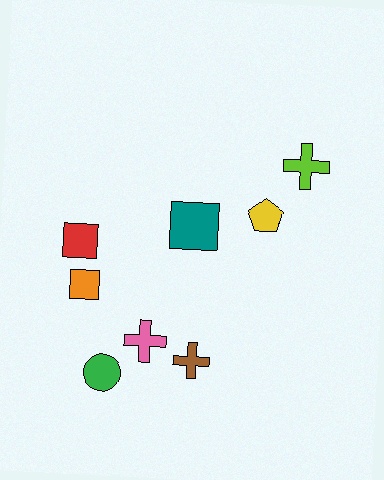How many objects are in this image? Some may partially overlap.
There are 8 objects.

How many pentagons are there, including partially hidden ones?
There is 1 pentagon.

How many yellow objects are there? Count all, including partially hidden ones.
There is 1 yellow object.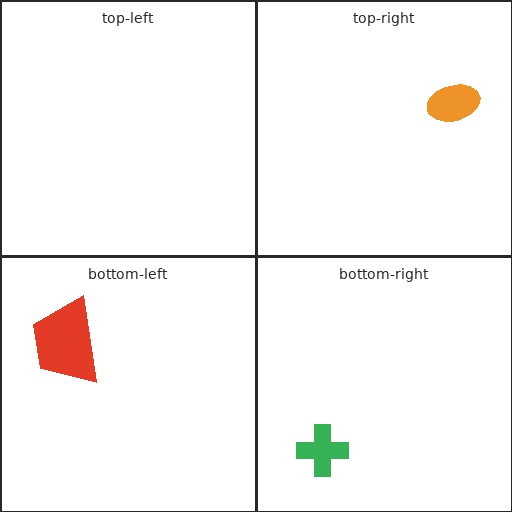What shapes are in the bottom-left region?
The red trapezoid.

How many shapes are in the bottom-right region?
1.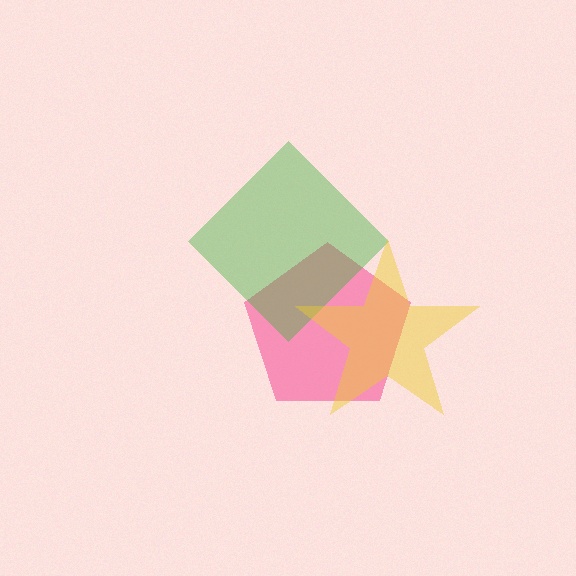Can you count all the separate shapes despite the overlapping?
Yes, there are 3 separate shapes.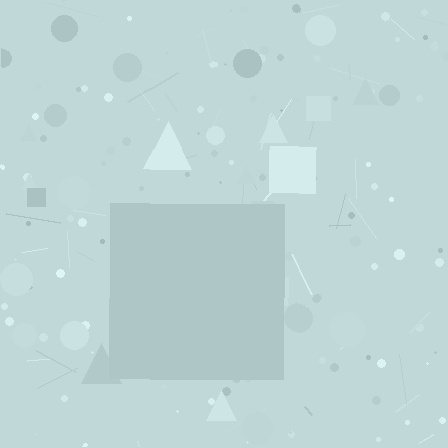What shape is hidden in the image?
A square is hidden in the image.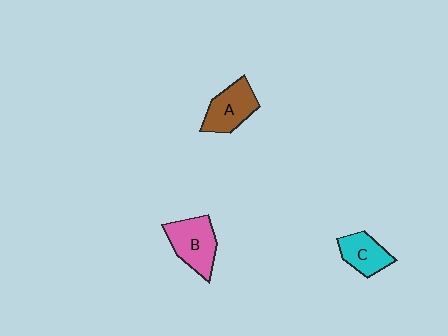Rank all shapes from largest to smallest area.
From largest to smallest: B (pink), A (brown), C (cyan).